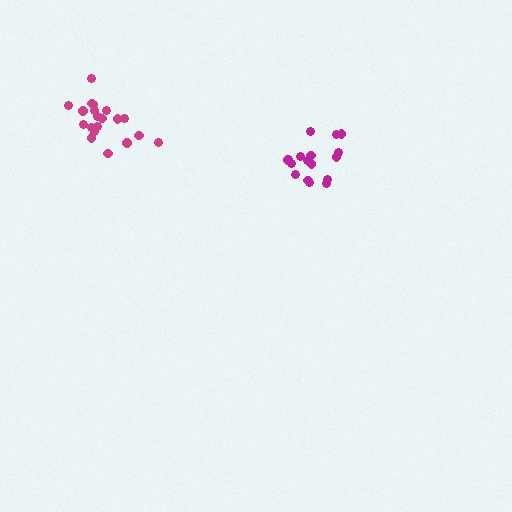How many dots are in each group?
Group 1: 17 dots, Group 2: 20 dots (37 total).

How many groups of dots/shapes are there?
There are 2 groups.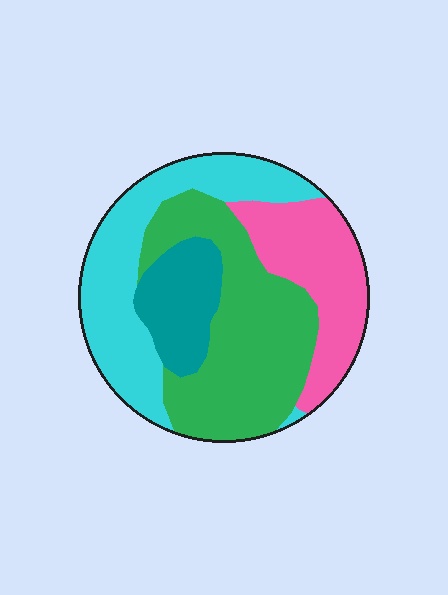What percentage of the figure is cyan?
Cyan takes up about one third (1/3) of the figure.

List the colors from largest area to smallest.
From largest to smallest: green, cyan, pink, teal.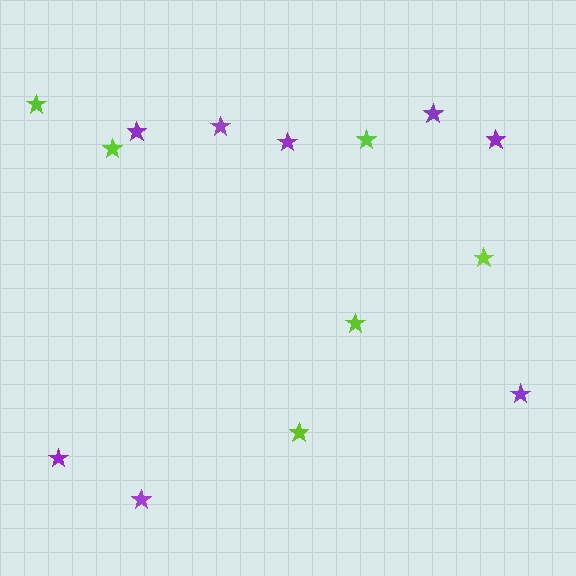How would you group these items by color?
There are 2 groups: one group of purple stars (8) and one group of lime stars (6).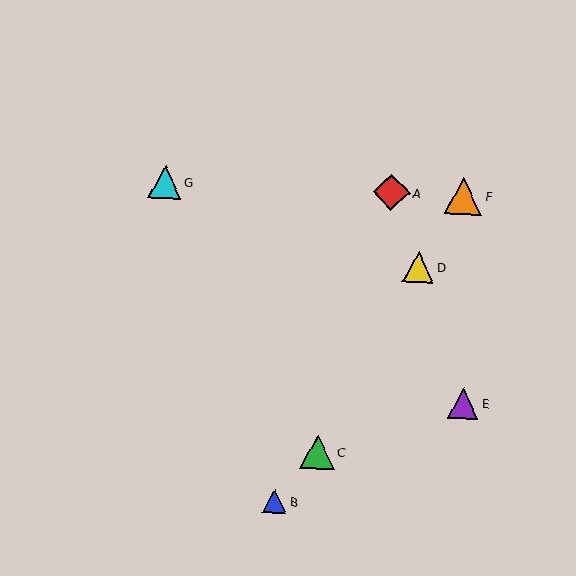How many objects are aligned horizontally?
3 objects (A, F, G) are aligned horizontally.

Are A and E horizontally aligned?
No, A is at y≈192 and E is at y≈403.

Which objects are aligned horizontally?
Objects A, F, G are aligned horizontally.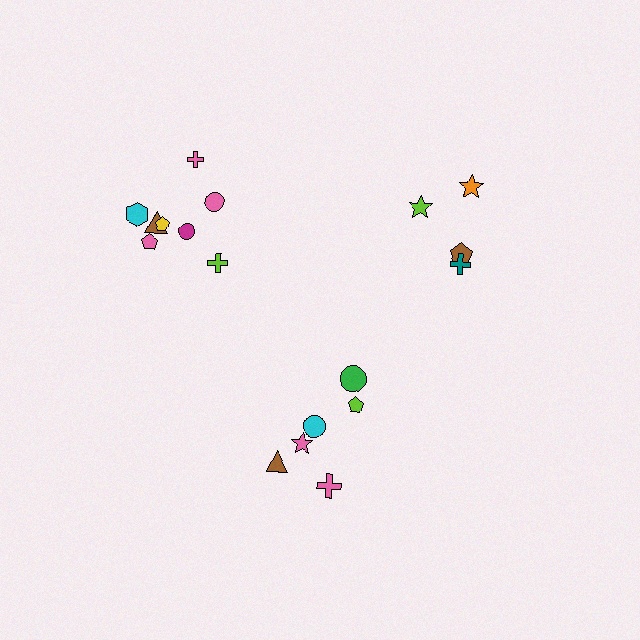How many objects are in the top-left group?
There are 8 objects.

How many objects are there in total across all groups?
There are 18 objects.